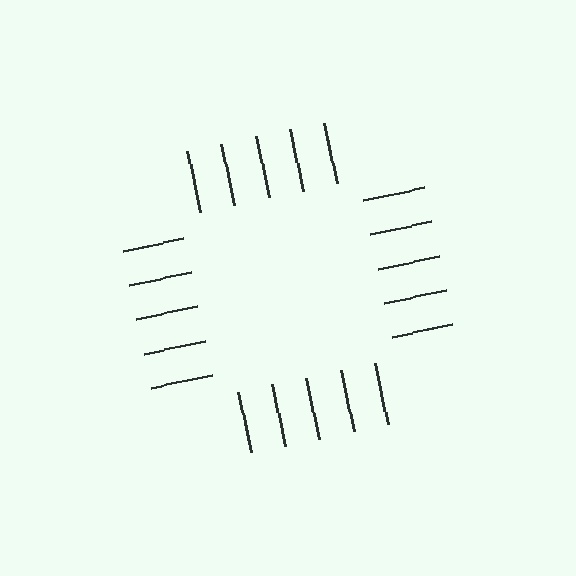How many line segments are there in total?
20 — 5 along each of the 4 edges.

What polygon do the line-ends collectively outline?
An illusory square — the line segments terminate on its edges but no continuous stroke is drawn.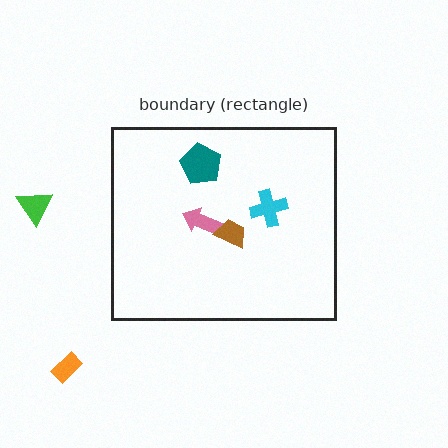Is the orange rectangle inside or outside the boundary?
Outside.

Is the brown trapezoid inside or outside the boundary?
Inside.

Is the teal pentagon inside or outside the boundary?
Inside.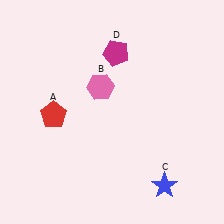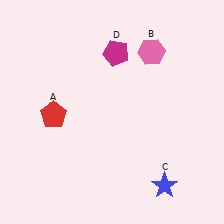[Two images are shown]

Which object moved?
The pink hexagon (B) moved right.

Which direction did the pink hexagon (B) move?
The pink hexagon (B) moved right.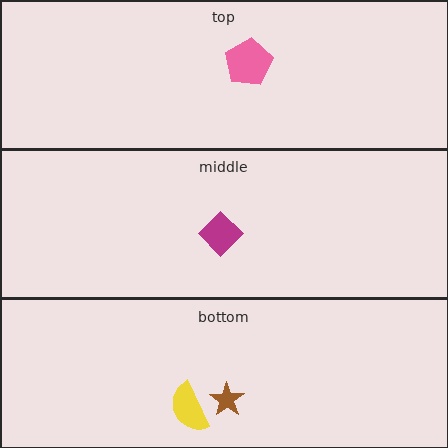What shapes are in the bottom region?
The yellow semicircle, the brown star.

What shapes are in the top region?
The pink pentagon.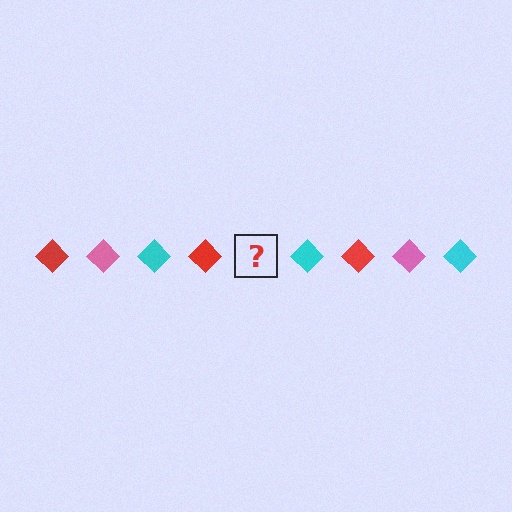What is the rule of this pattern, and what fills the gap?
The rule is that the pattern cycles through red, pink, cyan diamonds. The gap should be filled with a pink diamond.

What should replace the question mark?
The question mark should be replaced with a pink diamond.